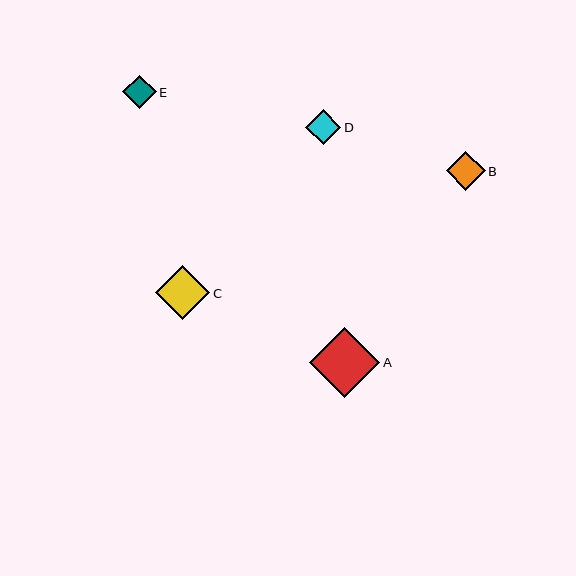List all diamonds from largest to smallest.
From largest to smallest: A, C, B, D, E.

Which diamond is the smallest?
Diamond E is the smallest with a size of approximately 33 pixels.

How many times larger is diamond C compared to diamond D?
Diamond C is approximately 1.6 times the size of diamond D.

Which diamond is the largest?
Diamond A is the largest with a size of approximately 70 pixels.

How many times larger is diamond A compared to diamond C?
Diamond A is approximately 1.3 times the size of diamond C.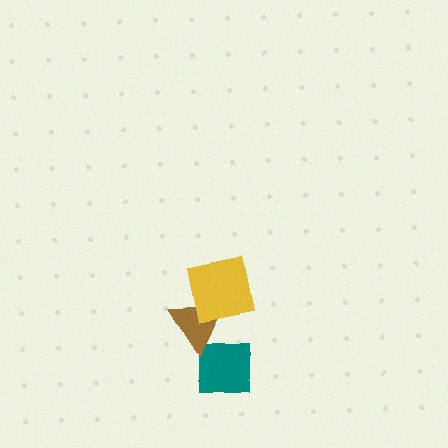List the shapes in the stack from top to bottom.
From top to bottom: the yellow square, the brown triangle, the teal square.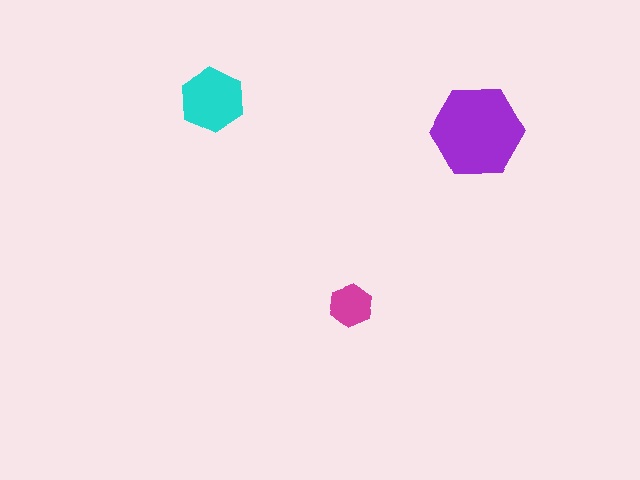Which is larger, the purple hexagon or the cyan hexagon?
The purple one.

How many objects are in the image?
There are 3 objects in the image.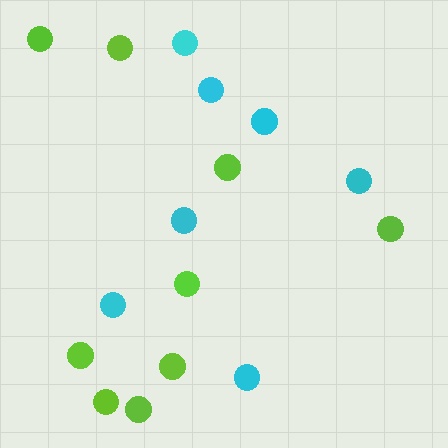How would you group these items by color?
There are 2 groups: one group of cyan circles (7) and one group of lime circles (9).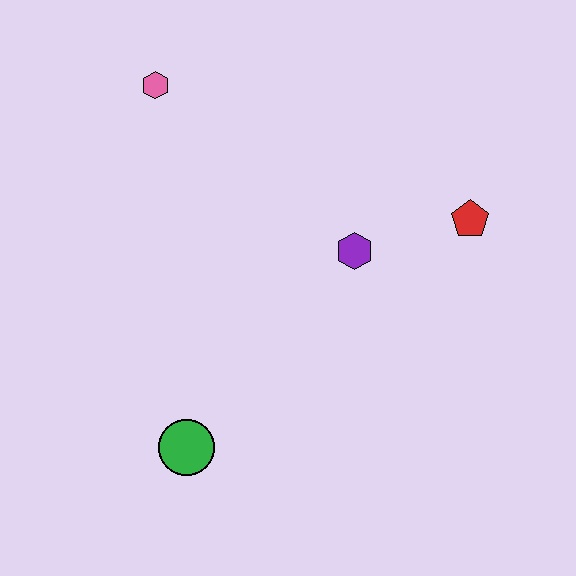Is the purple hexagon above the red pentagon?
No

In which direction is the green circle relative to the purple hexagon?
The green circle is below the purple hexagon.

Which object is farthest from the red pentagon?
The green circle is farthest from the red pentagon.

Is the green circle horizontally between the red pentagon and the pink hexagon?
Yes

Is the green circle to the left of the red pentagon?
Yes